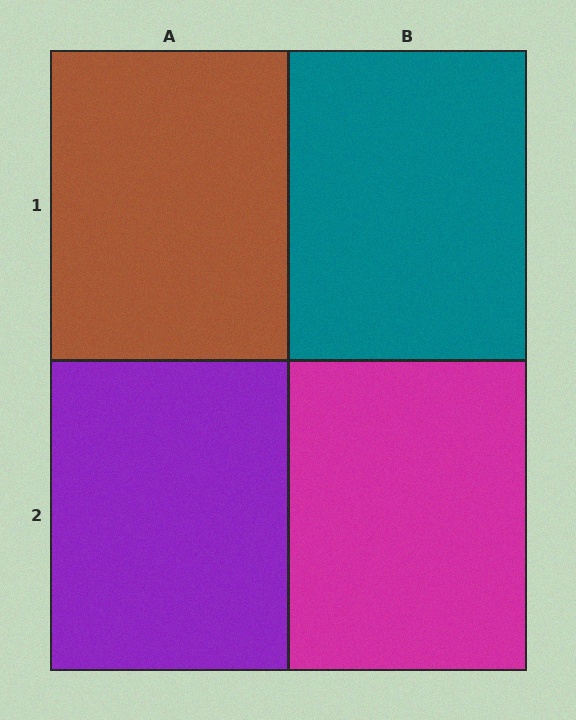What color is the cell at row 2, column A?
Purple.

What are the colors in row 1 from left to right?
Brown, teal.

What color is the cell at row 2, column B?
Magenta.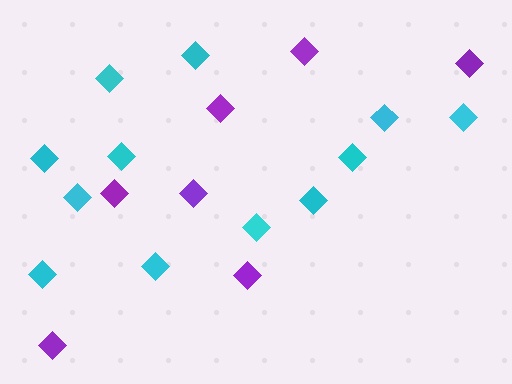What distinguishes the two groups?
There are 2 groups: one group of cyan diamonds (12) and one group of purple diamonds (7).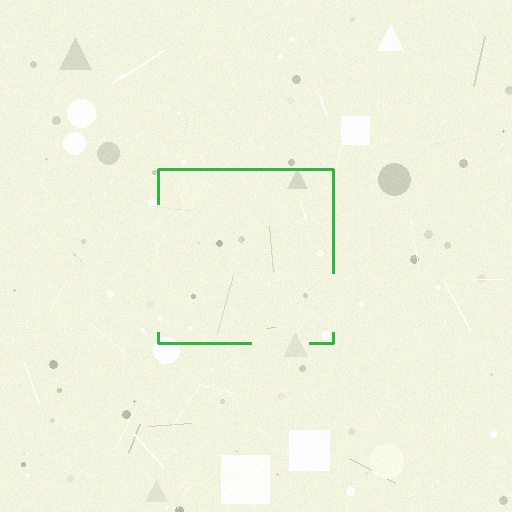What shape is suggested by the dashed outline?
The dashed outline suggests a square.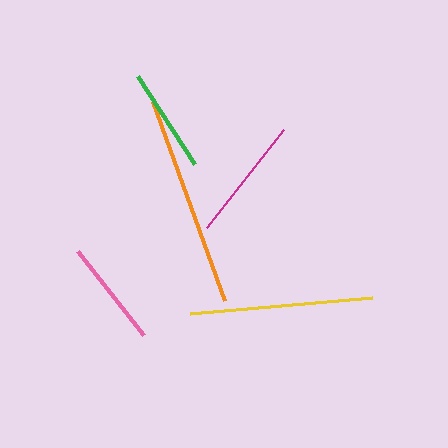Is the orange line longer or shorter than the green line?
The orange line is longer than the green line.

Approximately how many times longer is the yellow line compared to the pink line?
The yellow line is approximately 1.7 times the length of the pink line.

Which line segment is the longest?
The orange line is the longest at approximately 212 pixels.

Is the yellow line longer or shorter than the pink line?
The yellow line is longer than the pink line.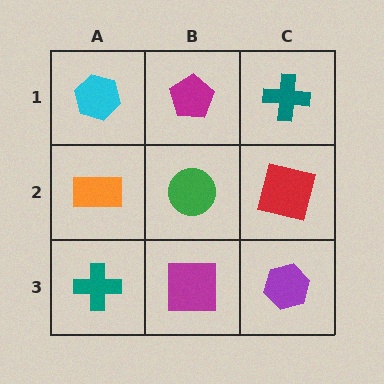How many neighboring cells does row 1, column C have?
2.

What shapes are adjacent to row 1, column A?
An orange rectangle (row 2, column A), a magenta pentagon (row 1, column B).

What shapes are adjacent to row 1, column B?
A green circle (row 2, column B), a cyan hexagon (row 1, column A), a teal cross (row 1, column C).